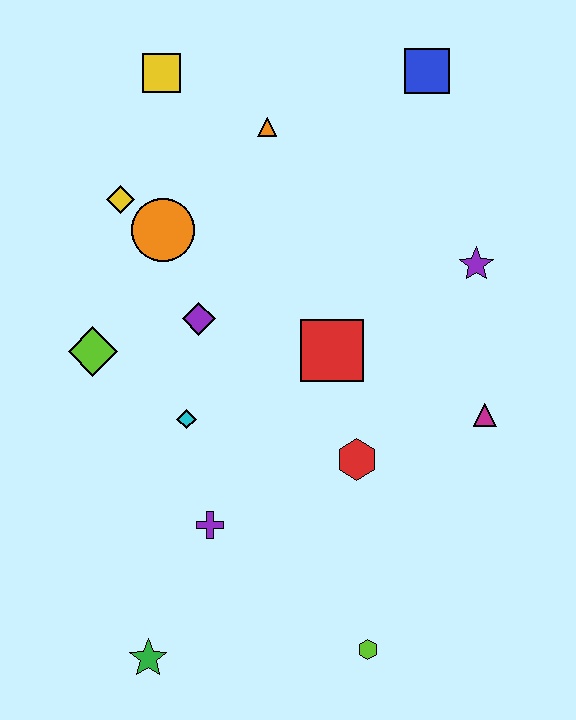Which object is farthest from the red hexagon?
The yellow square is farthest from the red hexagon.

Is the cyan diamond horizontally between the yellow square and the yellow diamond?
No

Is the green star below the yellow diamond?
Yes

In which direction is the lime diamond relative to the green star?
The lime diamond is above the green star.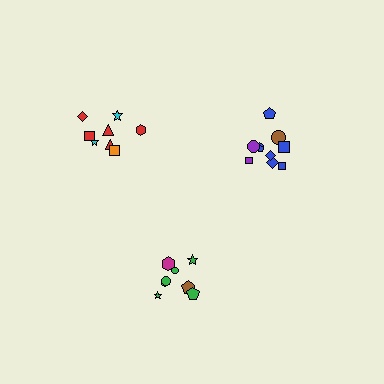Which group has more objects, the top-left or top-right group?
The top-right group.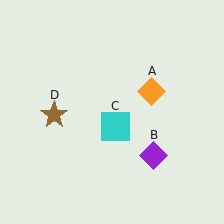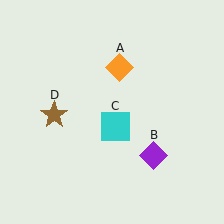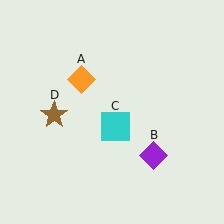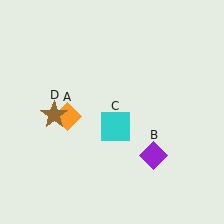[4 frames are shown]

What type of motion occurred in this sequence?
The orange diamond (object A) rotated counterclockwise around the center of the scene.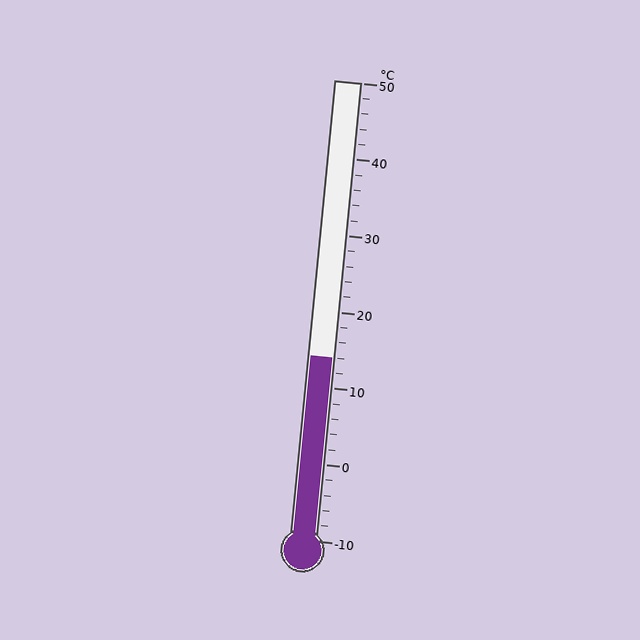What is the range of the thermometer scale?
The thermometer scale ranges from -10°C to 50°C.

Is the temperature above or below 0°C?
The temperature is above 0°C.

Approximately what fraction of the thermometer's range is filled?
The thermometer is filled to approximately 40% of its range.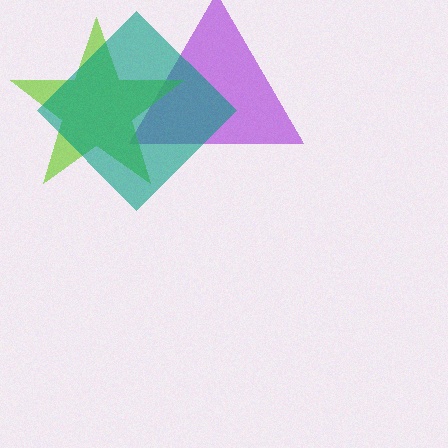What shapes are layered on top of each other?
The layered shapes are: a purple triangle, a lime star, a teal diamond.